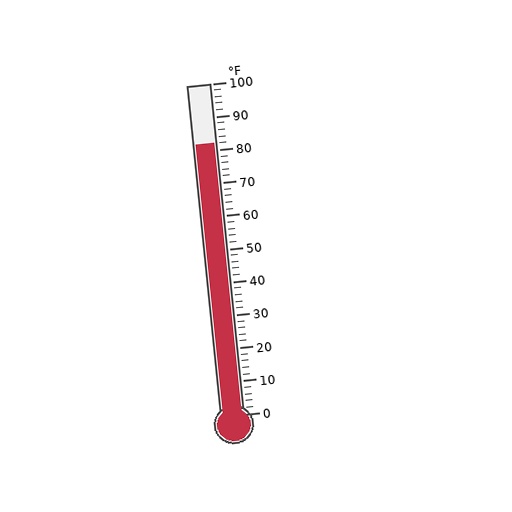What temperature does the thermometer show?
The thermometer shows approximately 82°F.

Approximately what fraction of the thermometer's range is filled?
The thermometer is filled to approximately 80% of its range.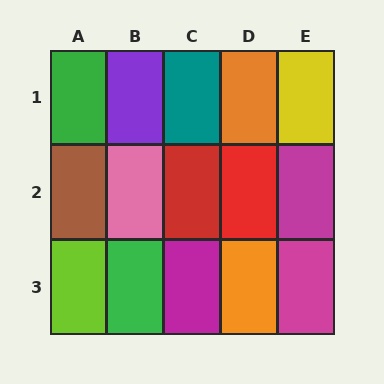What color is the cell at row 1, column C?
Teal.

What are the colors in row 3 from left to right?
Lime, green, magenta, orange, magenta.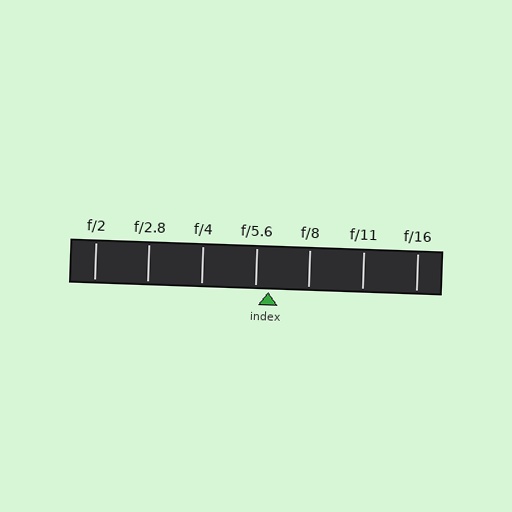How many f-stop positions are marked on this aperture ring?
There are 7 f-stop positions marked.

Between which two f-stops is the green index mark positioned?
The index mark is between f/5.6 and f/8.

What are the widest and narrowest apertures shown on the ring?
The widest aperture shown is f/2 and the narrowest is f/16.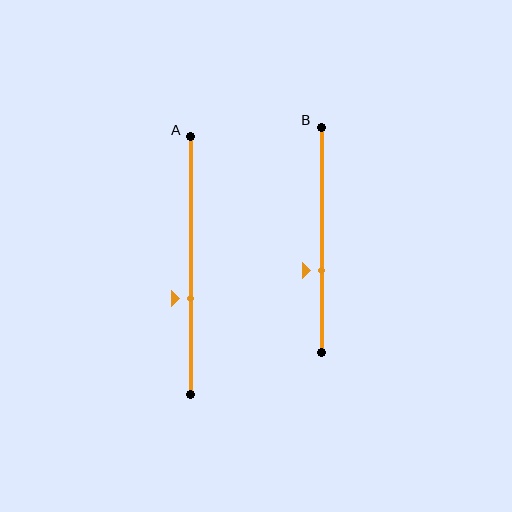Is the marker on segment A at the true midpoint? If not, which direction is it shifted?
No, the marker on segment A is shifted downward by about 13% of the segment length.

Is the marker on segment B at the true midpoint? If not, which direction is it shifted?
No, the marker on segment B is shifted downward by about 14% of the segment length.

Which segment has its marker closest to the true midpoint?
Segment A has its marker closest to the true midpoint.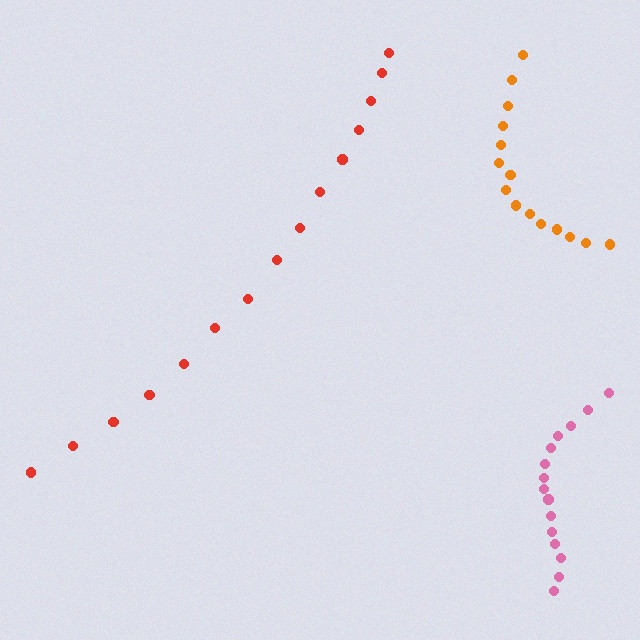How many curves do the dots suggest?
There are 3 distinct paths.